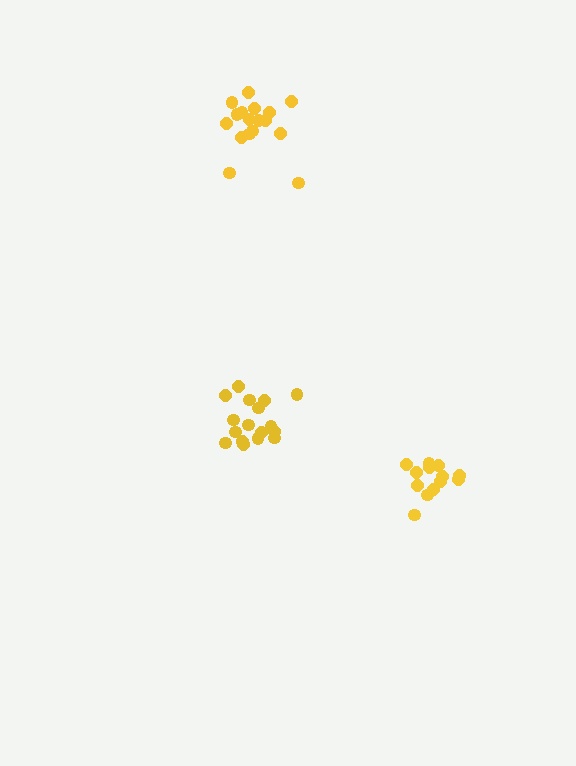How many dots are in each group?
Group 1: 13 dots, Group 2: 17 dots, Group 3: 17 dots (47 total).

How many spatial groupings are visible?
There are 3 spatial groupings.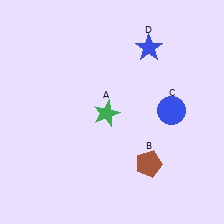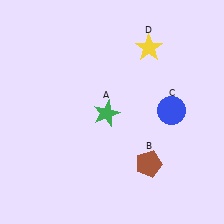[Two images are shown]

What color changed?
The star (D) changed from blue in Image 1 to yellow in Image 2.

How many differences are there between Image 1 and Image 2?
There is 1 difference between the two images.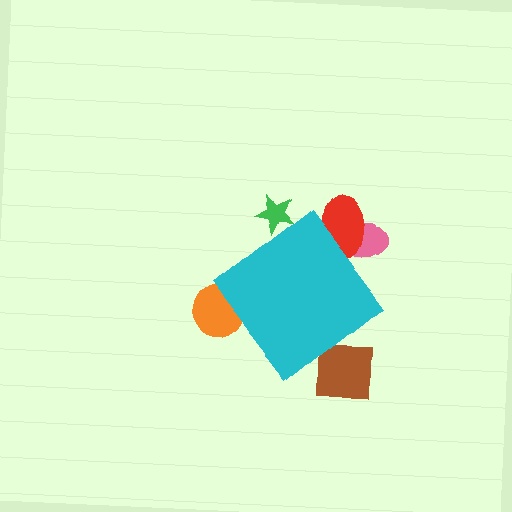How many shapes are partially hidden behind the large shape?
5 shapes are partially hidden.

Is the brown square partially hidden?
Yes, the brown square is partially hidden behind the cyan diamond.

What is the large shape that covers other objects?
A cyan diamond.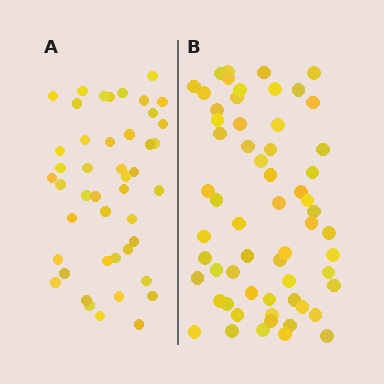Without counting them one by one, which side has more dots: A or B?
Region B (the right region) has more dots.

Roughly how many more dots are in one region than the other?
Region B has approximately 15 more dots than region A.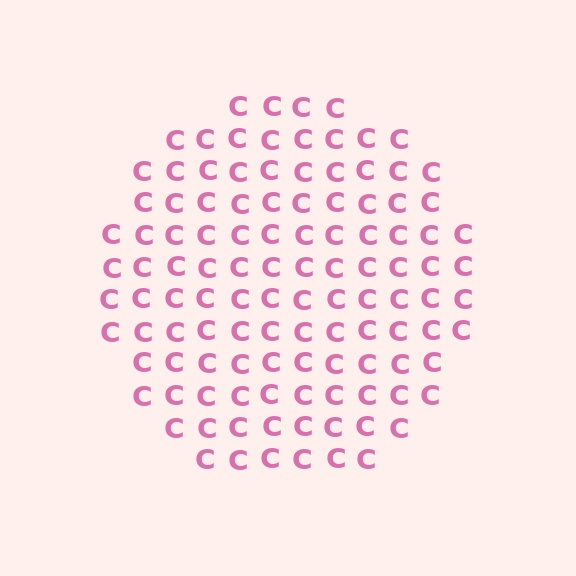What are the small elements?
The small elements are letter C's.